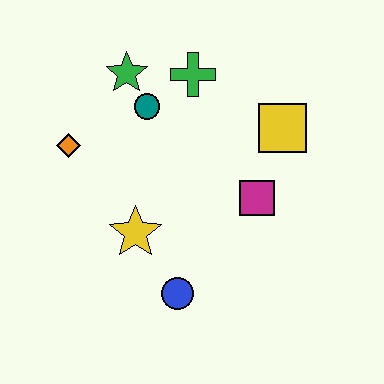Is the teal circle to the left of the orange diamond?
No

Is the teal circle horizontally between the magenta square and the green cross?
No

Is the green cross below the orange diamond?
No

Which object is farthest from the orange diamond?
The yellow square is farthest from the orange diamond.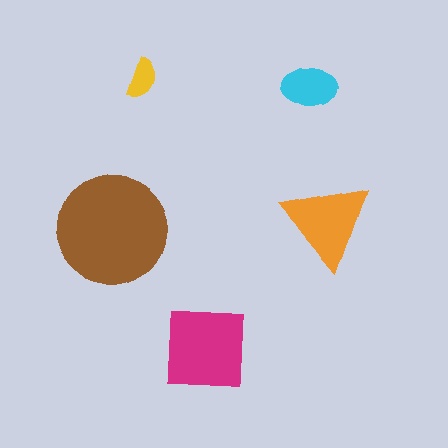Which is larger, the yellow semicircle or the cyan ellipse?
The cyan ellipse.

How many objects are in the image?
There are 5 objects in the image.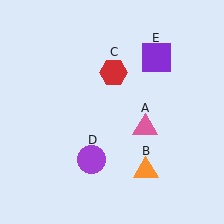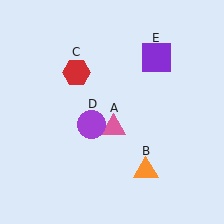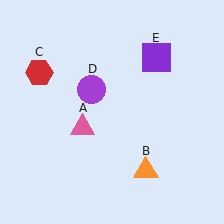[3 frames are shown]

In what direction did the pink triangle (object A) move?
The pink triangle (object A) moved left.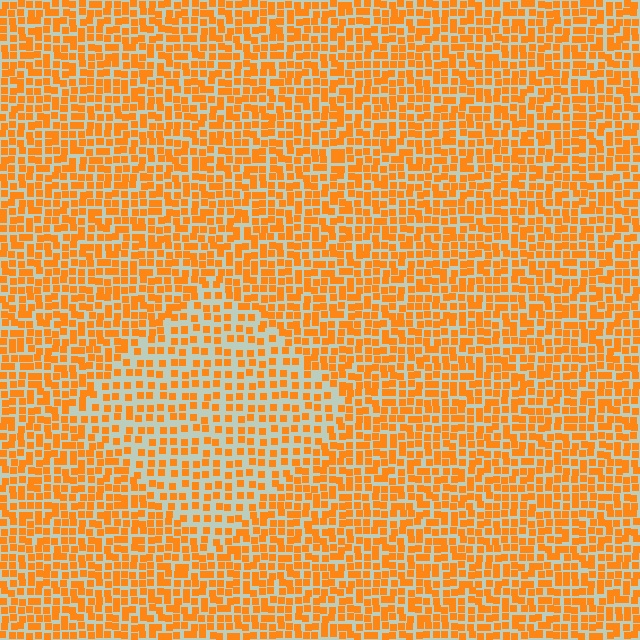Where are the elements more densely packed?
The elements are more densely packed outside the diamond boundary.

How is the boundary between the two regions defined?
The boundary is defined by a change in element density (approximately 1.7x ratio). All elements are the same color, size, and shape.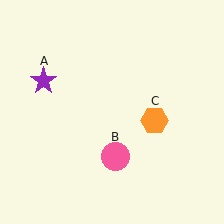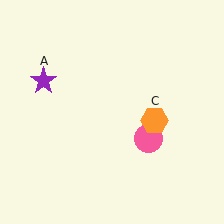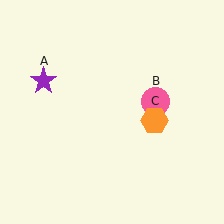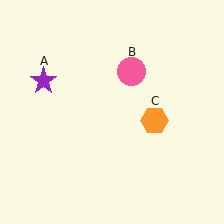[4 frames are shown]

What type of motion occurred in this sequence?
The pink circle (object B) rotated counterclockwise around the center of the scene.